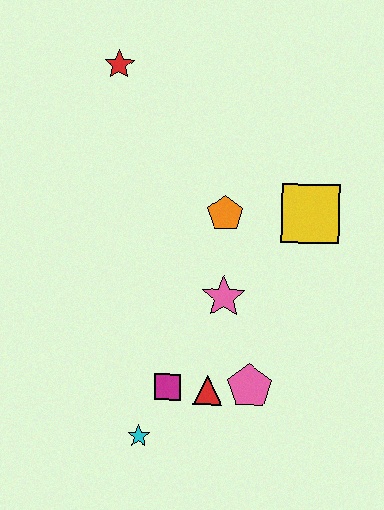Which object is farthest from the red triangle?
The red star is farthest from the red triangle.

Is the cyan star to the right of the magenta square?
No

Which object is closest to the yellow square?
The orange pentagon is closest to the yellow square.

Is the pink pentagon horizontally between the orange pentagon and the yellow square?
Yes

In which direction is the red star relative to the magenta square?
The red star is above the magenta square.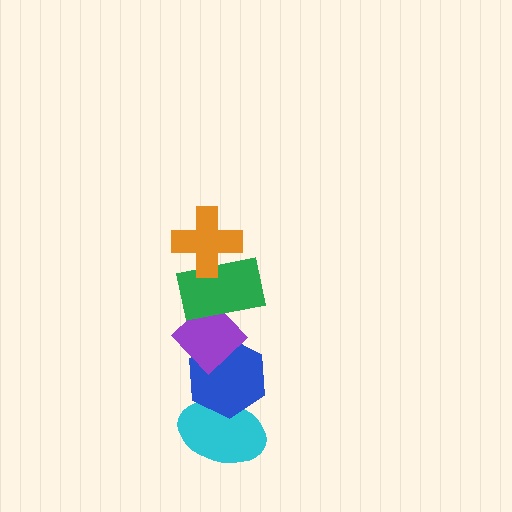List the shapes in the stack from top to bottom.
From top to bottom: the orange cross, the green rectangle, the purple diamond, the blue hexagon, the cyan ellipse.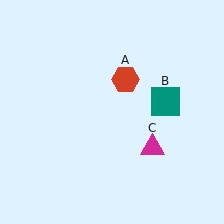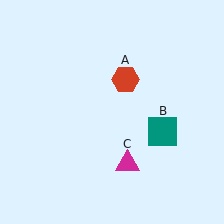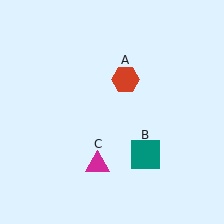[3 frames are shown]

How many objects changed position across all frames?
2 objects changed position: teal square (object B), magenta triangle (object C).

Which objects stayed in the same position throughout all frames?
Red hexagon (object A) remained stationary.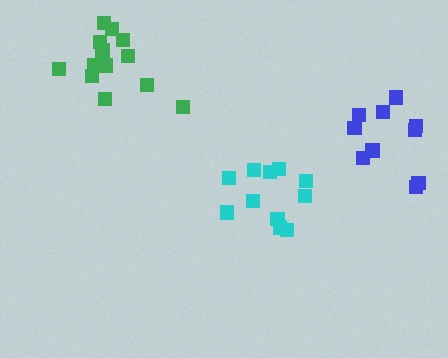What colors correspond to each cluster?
The clusters are colored: cyan, blue, green.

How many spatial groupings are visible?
There are 3 spatial groupings.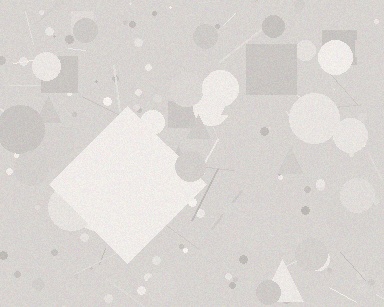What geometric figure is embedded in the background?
A diamond is embedded in the background.